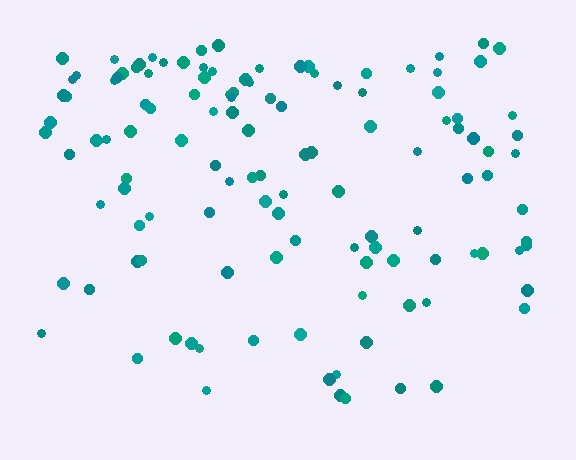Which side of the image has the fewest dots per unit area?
The bottom.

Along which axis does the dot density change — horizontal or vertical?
Vertical.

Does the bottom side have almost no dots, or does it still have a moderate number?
Still a moderate number, just noticeably fewer than the top.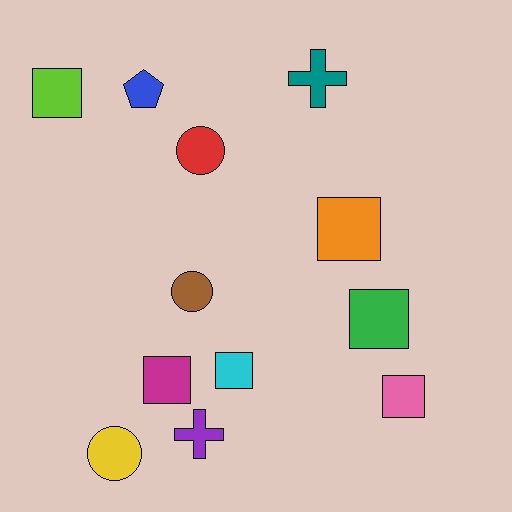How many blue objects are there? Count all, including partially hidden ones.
There is 1 blue object.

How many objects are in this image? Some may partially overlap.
There are 12 objects.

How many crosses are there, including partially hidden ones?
There are 2 crosses.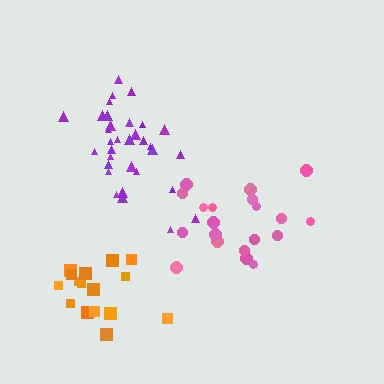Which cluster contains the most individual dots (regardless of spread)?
Purple (33).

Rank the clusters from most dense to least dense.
purple, orange, pink.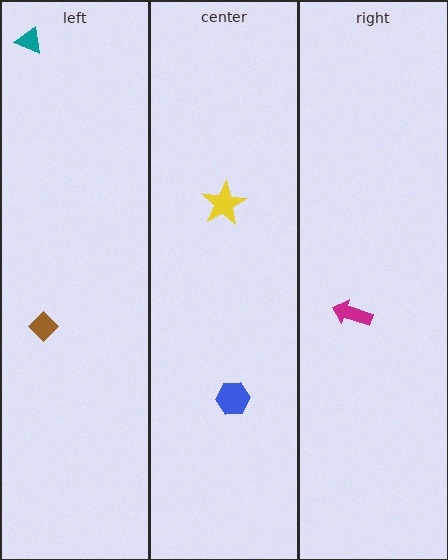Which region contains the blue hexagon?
The center region.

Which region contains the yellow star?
The center region.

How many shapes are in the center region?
2.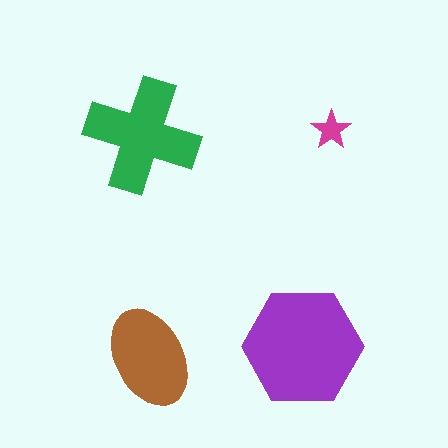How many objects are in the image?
There are 4 objects in the image.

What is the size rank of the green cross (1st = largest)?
2nd.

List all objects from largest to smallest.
The purple hexagon, the green cross, the brown ellipse, the magenta star.